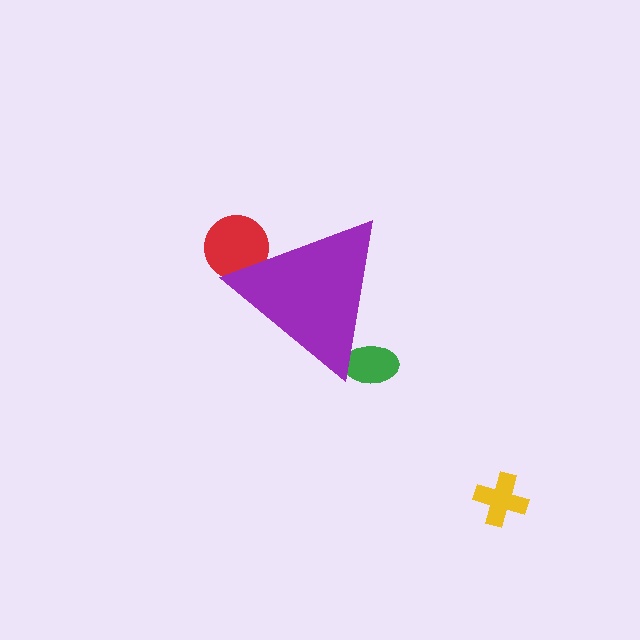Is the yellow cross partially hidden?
No, the yellow cross is fully visible.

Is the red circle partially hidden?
Yes, the red circle is partially hidden behind the purple triangle.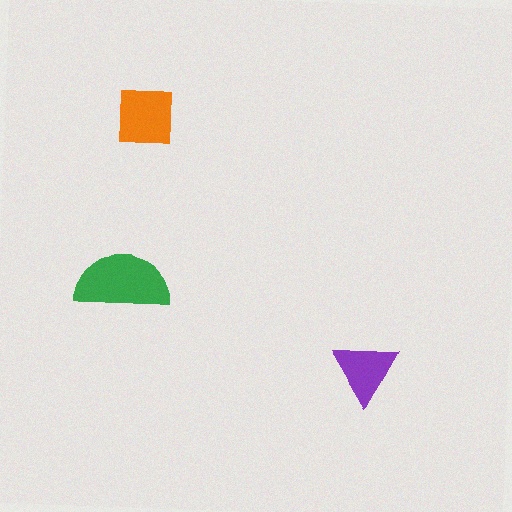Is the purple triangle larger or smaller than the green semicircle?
Smaller.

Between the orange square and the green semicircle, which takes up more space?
The green semicircle.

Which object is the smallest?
The purple triangle.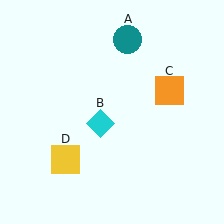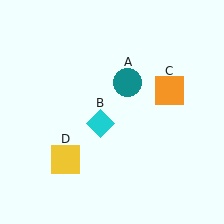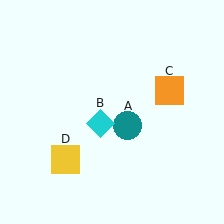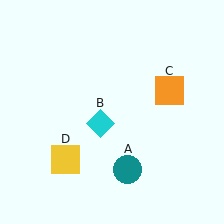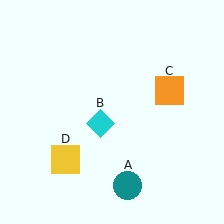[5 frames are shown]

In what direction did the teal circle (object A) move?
The teal circle (object A) moved down.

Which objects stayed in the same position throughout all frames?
Cyan diamond (object B) and orange square (object C) and yellow square (object D) remained stationary.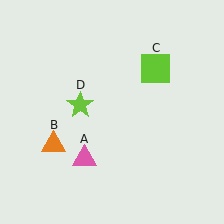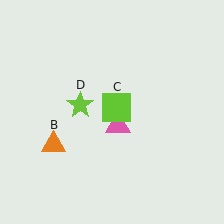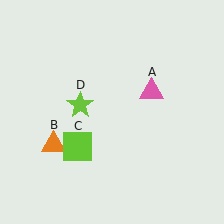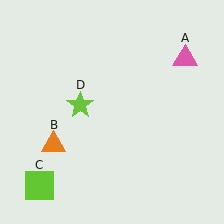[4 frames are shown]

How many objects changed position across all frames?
2 objects changed position: pink triangle (object A), lime square (object C).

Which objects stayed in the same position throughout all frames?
Orange triangle (object B) and lime star (object D) remained stationary.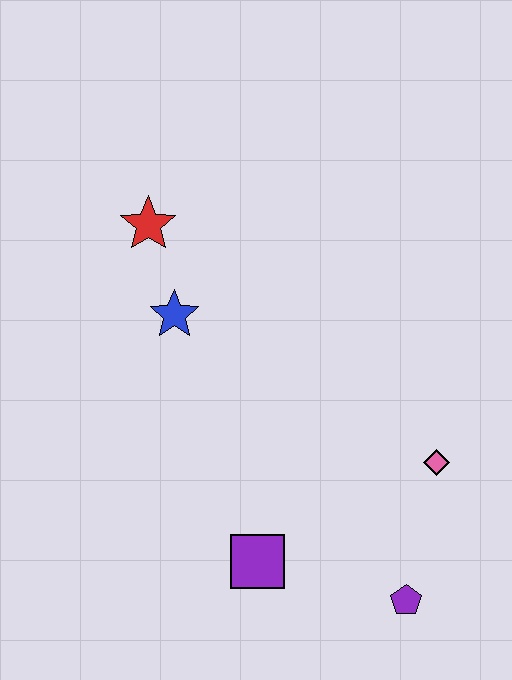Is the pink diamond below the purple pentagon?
No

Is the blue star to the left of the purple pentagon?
Yes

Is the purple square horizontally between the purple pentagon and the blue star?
Yes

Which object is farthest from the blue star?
The purple pentagon is farthest from the blue star.